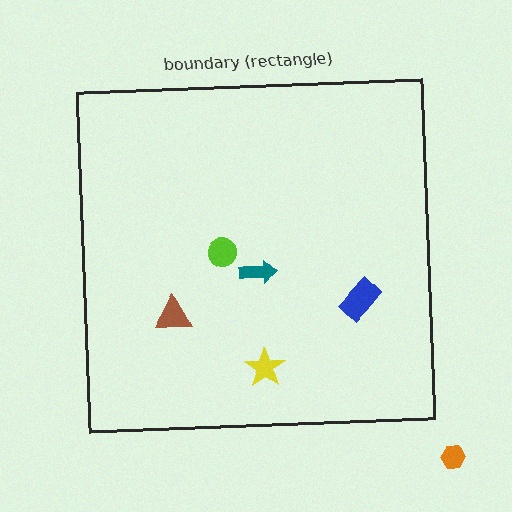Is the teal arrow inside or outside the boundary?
Inside.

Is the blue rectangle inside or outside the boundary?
Inside.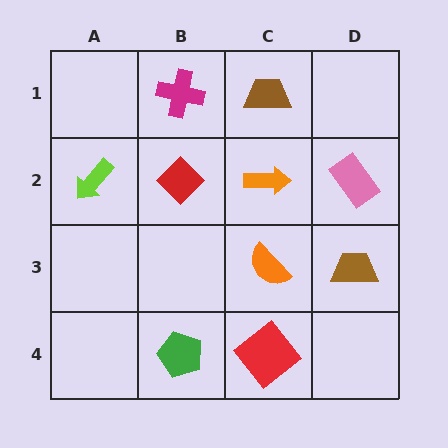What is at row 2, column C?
An orange arrow.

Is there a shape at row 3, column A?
No, that cell is empty.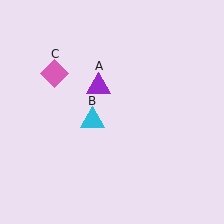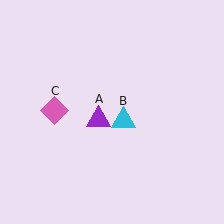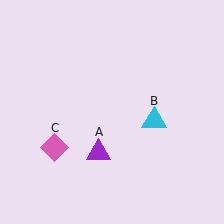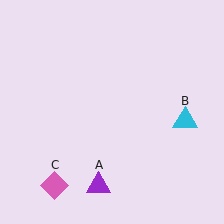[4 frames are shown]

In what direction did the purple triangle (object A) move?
The purple triangle (object A) moved down.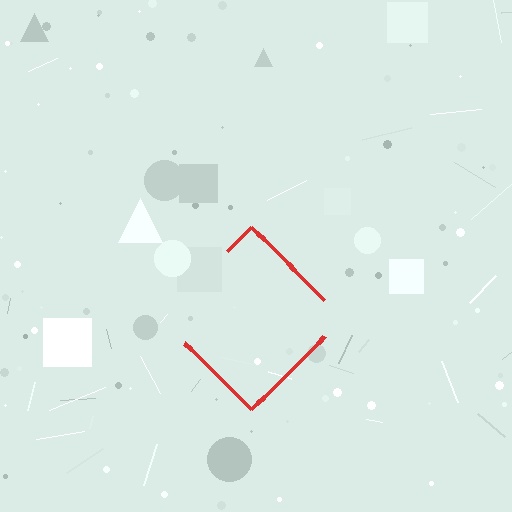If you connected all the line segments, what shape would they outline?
They would outline a diamond.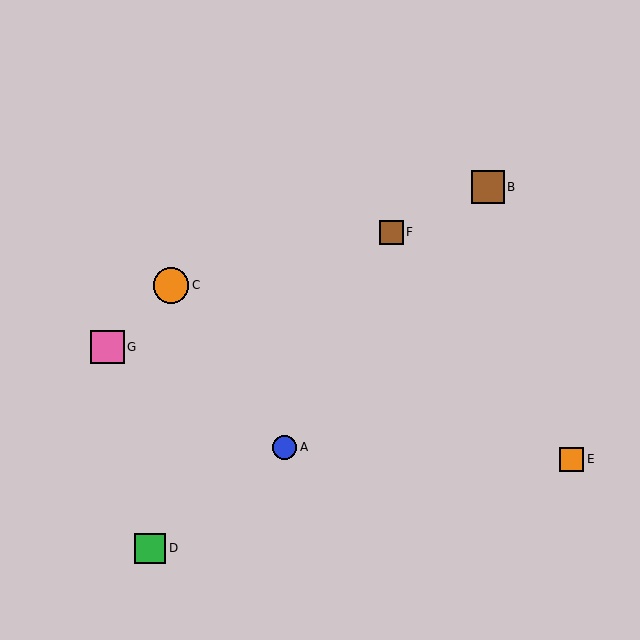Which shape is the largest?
The orange circle (labeled C) is the largest.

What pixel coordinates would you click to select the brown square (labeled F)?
Click at (391, 232) to select the brown square F.